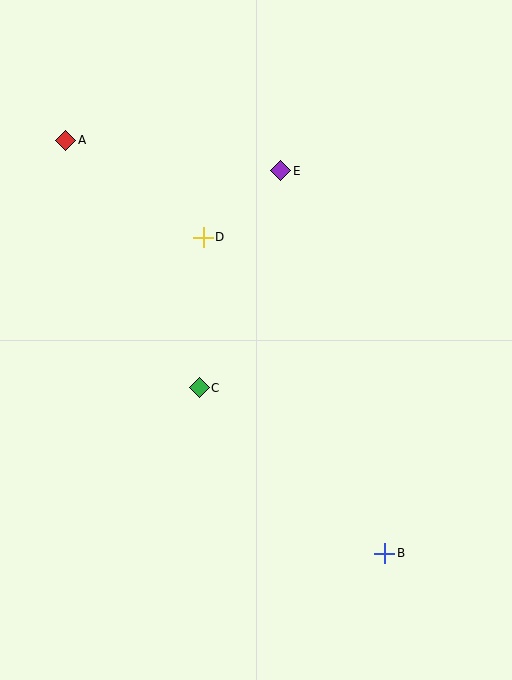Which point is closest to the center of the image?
Point C at (199, 388) is closest to the center.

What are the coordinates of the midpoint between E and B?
The midpoint between E and B is at (333, 362).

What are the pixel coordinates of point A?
Point A is at (66, 140).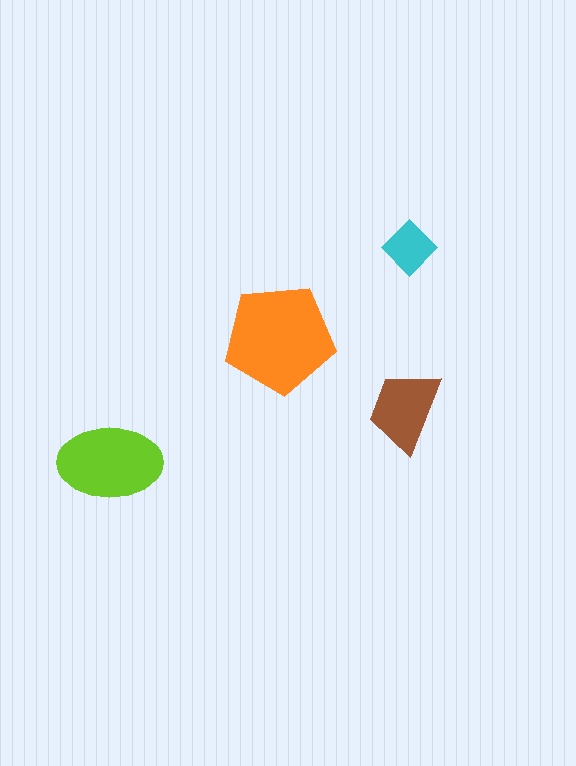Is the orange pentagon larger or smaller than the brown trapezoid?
Larger.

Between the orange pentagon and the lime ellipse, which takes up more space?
The orange pentagon.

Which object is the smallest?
The cyan diamond.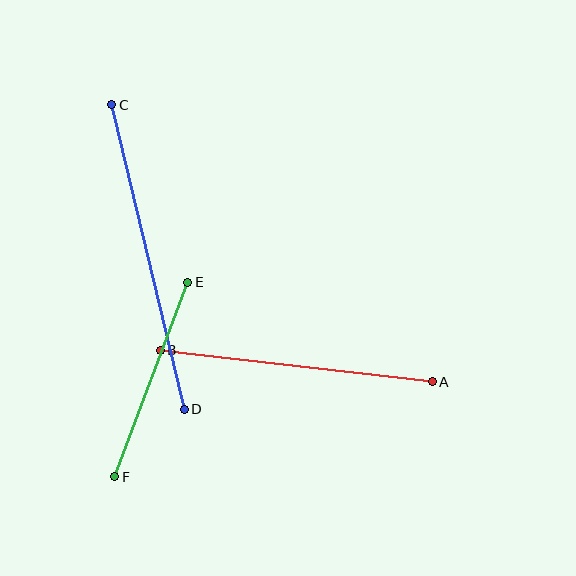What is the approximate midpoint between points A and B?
The midpoint is at approximately (296, 366) pixels.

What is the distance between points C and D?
The distance is approximately 313 pixels.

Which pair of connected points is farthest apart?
Points C and D are farthest apart.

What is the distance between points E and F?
The distance is approximately 208 pixels.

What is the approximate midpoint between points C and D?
The midpoint is at approximately (148, 257) pixels.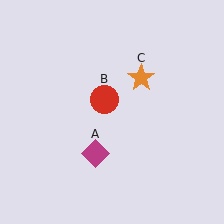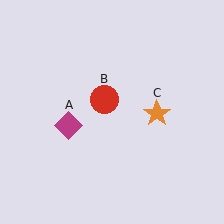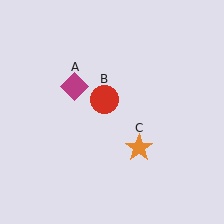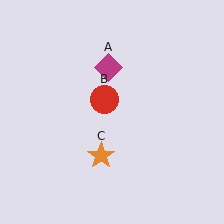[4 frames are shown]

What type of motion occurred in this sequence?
The magenta diamond (object A), orange star (object C) rotated clockwise around the center of the scene.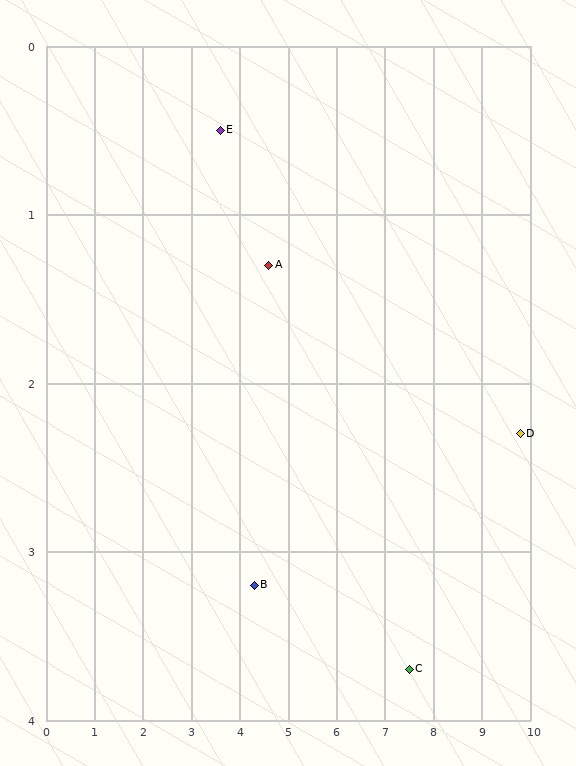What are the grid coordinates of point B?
Point B is at approximately (4.3, 3.2).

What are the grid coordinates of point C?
Point C is at approximately (7.5, 3.7).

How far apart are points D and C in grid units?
Points D and C are about 2.7 grid units apart.